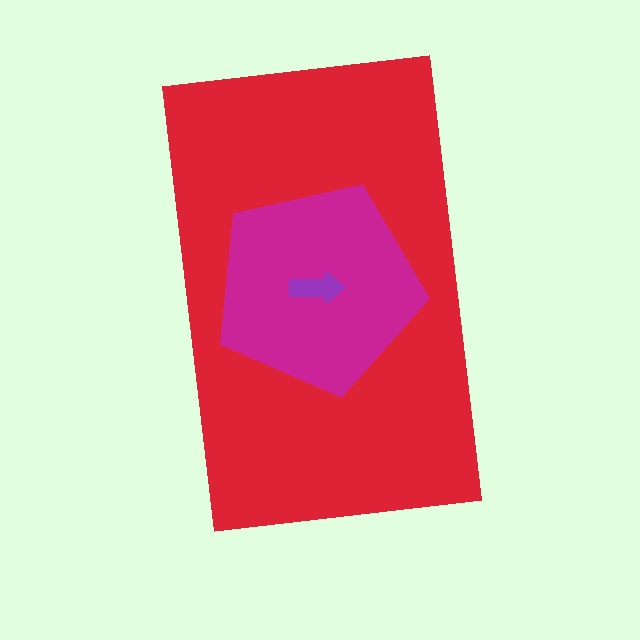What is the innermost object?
The purple arrow.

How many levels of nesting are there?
3.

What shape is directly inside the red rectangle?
The magenta pentagon.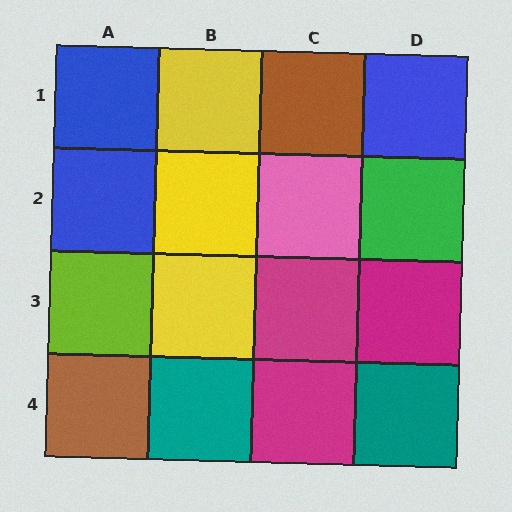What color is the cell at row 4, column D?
Teal.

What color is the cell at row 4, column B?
Teal.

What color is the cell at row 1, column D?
Blue.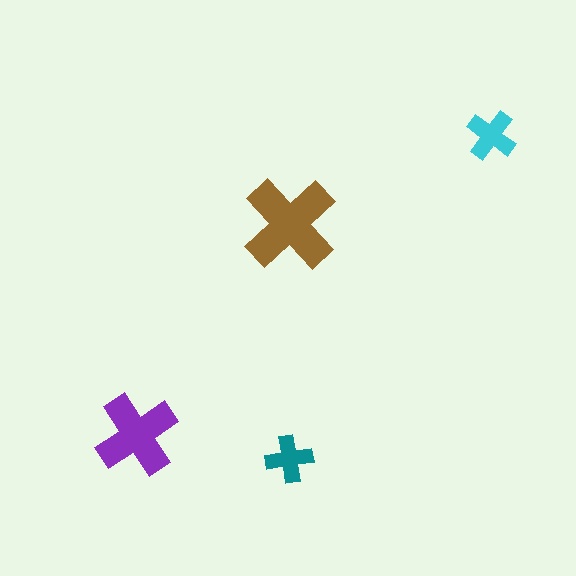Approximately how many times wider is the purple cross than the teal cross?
About 2 times wider.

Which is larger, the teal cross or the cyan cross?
The cyan one.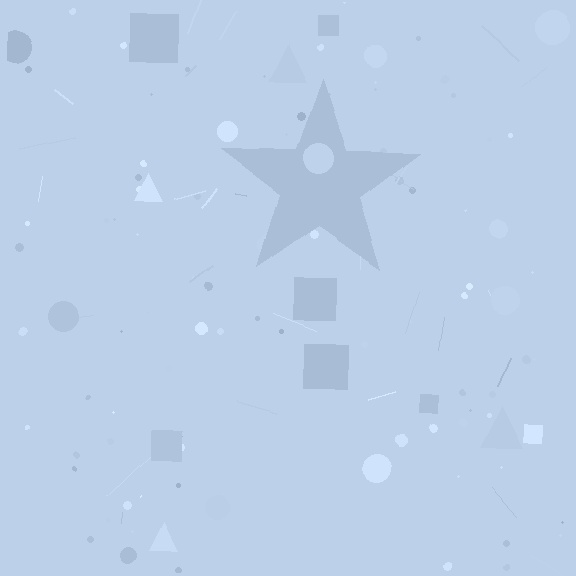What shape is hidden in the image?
A star is hidden in the image.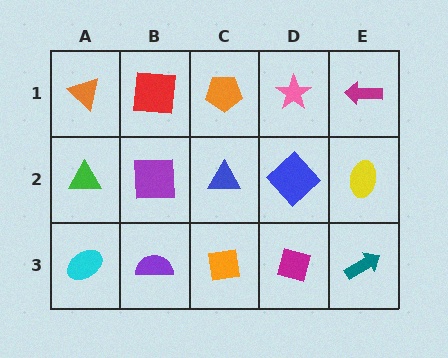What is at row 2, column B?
A purple square.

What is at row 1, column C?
An orange pentagon.